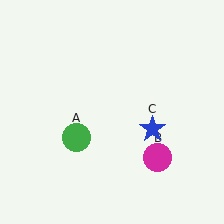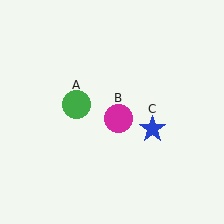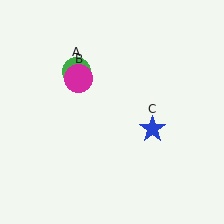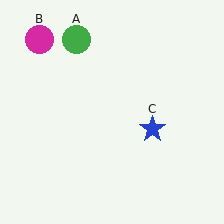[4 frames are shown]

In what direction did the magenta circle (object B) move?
The magenta circle (object B) moved up and to the left.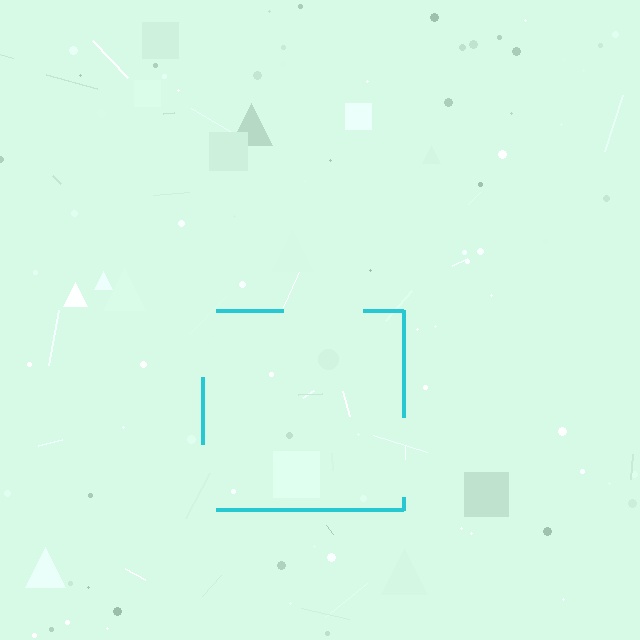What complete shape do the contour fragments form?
The contour fragments form a square.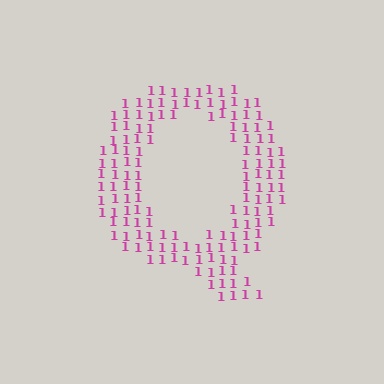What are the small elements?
The small elements are digit 1's.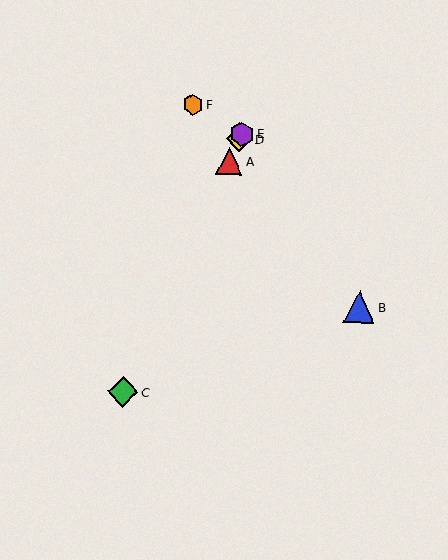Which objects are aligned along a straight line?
Objects A, C, D, E are aligned along a straight line.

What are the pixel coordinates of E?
Object E is at (242, 134).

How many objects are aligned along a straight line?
4 objects (A, C, D, E) are aligned along a straight line.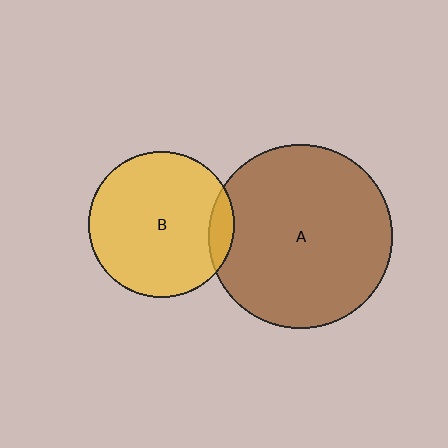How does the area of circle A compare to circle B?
Approximately 1.6 times.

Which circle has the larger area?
Circle A (brown).